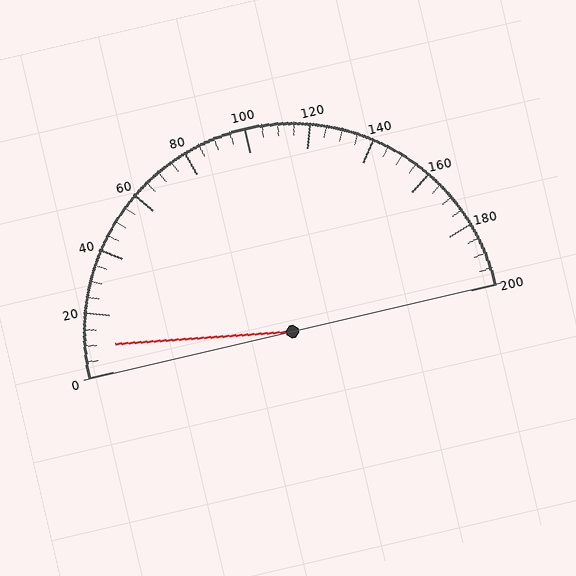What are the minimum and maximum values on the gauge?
The gauge ranges from 0 to 200.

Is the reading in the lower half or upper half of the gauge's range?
The reading is in the lower half of the range (0 to 200).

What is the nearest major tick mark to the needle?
The nearest major tick mark is 0.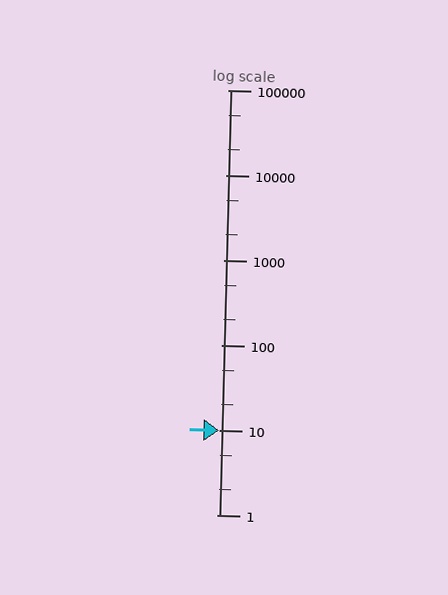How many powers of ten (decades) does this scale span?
The scale spans 5 decades, from 1 to 100000.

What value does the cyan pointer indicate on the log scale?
The pointer indicates approximately 10.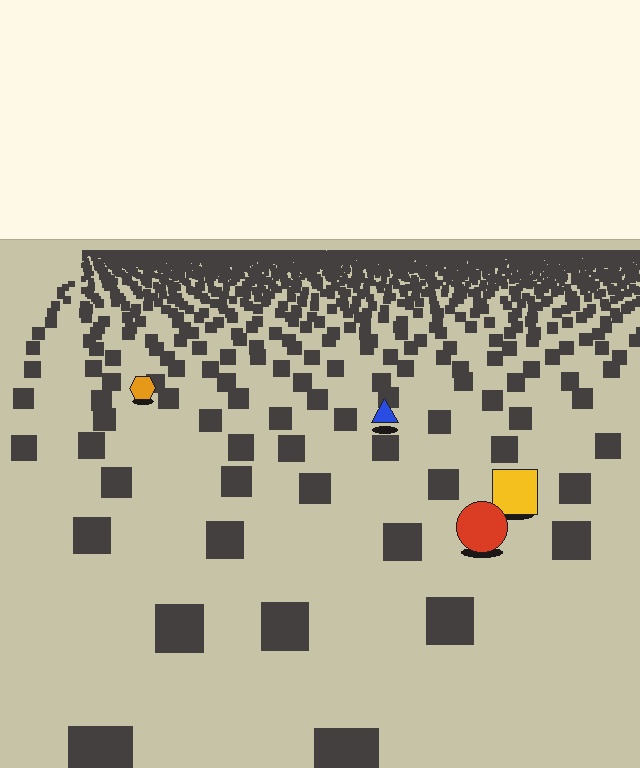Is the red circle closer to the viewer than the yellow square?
Yes. The red circle is closer — you can tell from the texture gradient: the ground texture is coarser near it.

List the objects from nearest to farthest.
From nearest to farthest: the red circle, the yellow square, the blue triangle, the orange hexagon.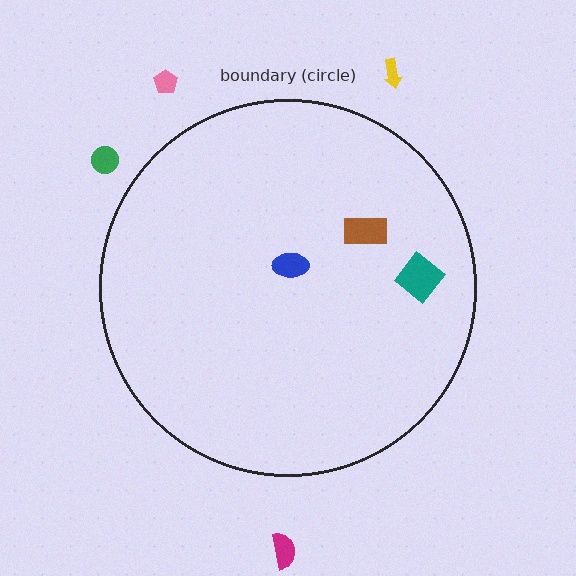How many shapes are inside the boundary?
3 inside, 4 outside.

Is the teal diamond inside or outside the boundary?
Inside.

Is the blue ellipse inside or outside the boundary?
Inside.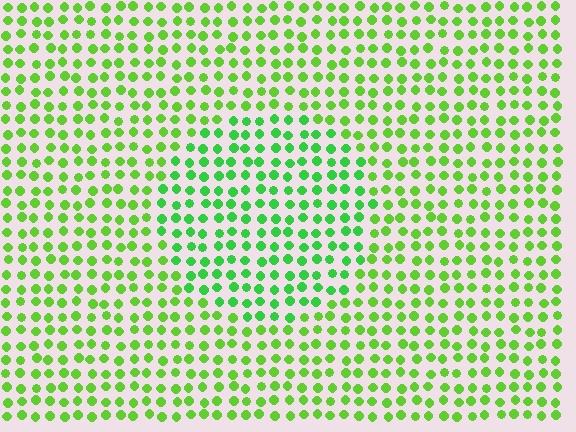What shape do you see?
I see a circle.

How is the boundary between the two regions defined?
The boundary is defined purely by a slight shift in hue (about 24 degrees). Spacing, size, and orientation are identical on both sides.